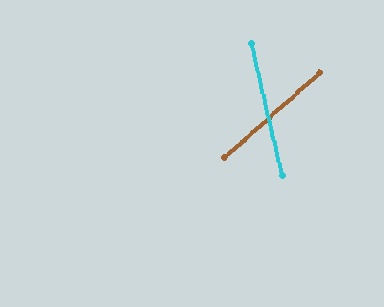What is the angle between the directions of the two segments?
Approximately 61 degrees.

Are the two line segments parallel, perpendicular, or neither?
Neither parallel nor perpendicular — they differ by about 61°.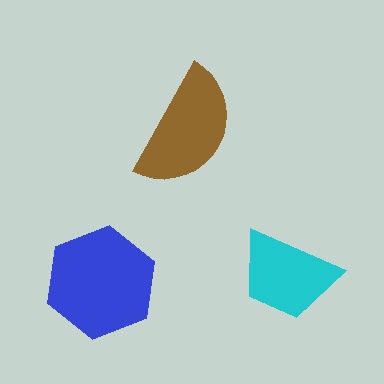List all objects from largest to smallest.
The blue hexagon, the brown semicircle, the cyan trapezoid.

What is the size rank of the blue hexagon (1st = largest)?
1st.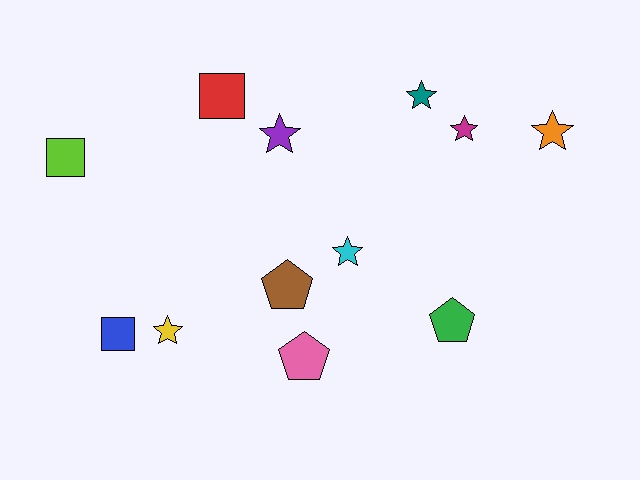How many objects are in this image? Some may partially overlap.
There are 12 objects.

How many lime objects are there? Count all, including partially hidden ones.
There is 1 lime object.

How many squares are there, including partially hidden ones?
There are 3 squares.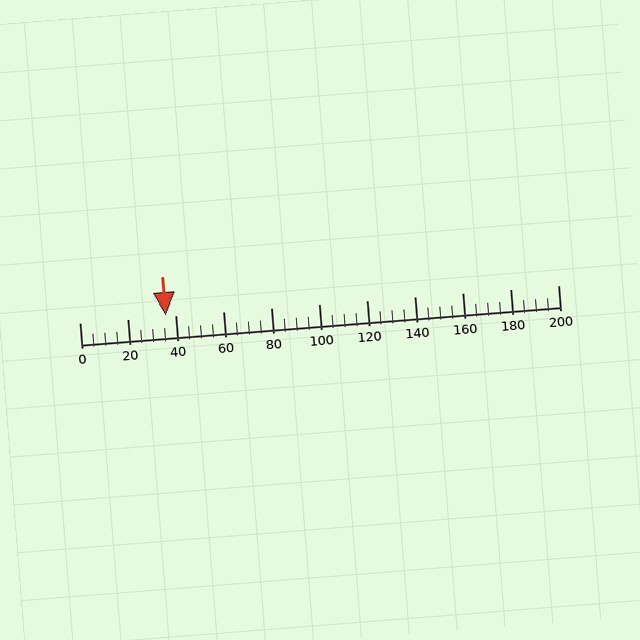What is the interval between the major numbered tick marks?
The major tick marks are spaced 20 units apart.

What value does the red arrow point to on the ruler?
The red arrow points to approximately 36.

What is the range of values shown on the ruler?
The ruler shows values from 0 to 200.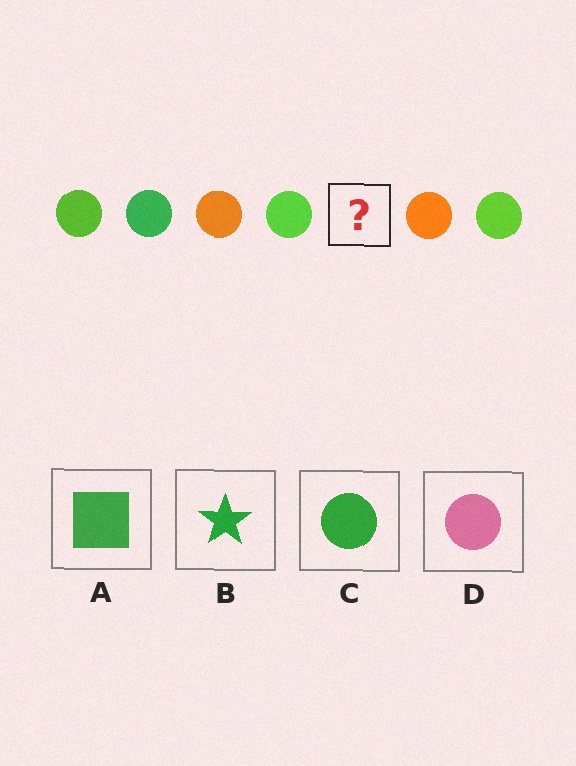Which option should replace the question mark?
Option C.